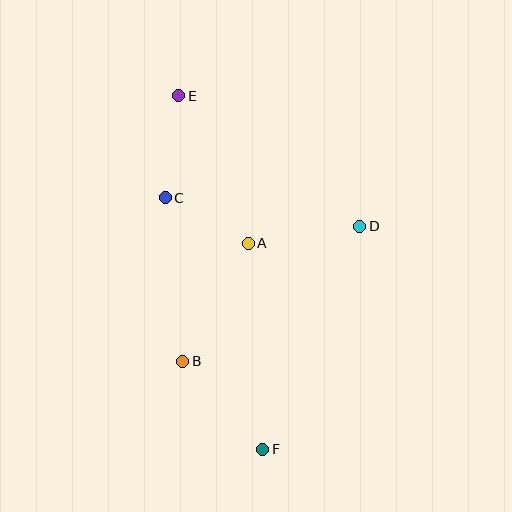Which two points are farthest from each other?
Points E and F are farthest from each other.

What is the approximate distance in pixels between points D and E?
The distance between D and E is approximately 223 pixels.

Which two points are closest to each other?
Points A and C are closest to each other.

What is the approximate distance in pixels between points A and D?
The distance between A and D is approximately 113 pixels.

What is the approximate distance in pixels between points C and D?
The distance between C and D is approximately 196 pixels.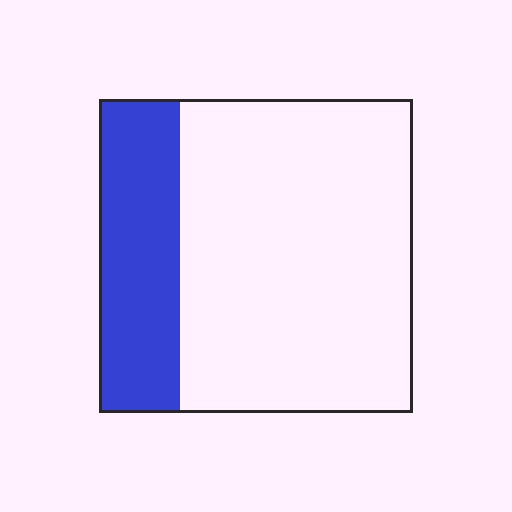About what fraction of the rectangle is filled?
About one quarter (1/4).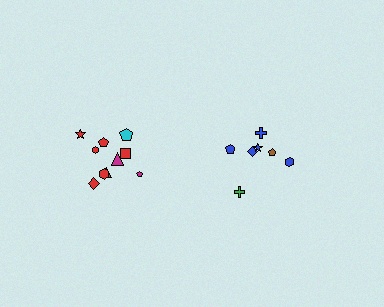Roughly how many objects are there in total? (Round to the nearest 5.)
Roughly 15 objects in total.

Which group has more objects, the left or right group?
The left group.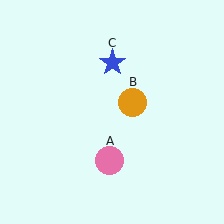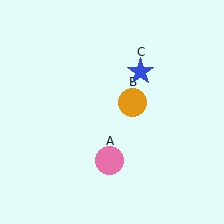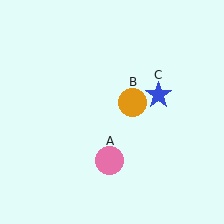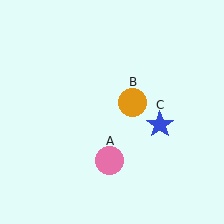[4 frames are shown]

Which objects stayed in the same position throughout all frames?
Pink circle (object A) and orange circle (object B) remained stationary.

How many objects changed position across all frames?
1 object changed position: blue star (object C).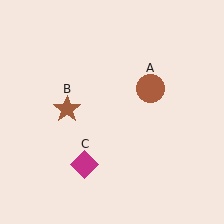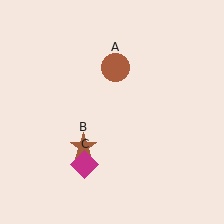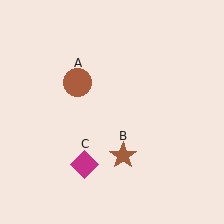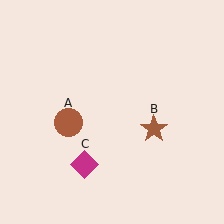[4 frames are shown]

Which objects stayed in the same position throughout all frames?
Magenta diamond (object C) remained stationary.